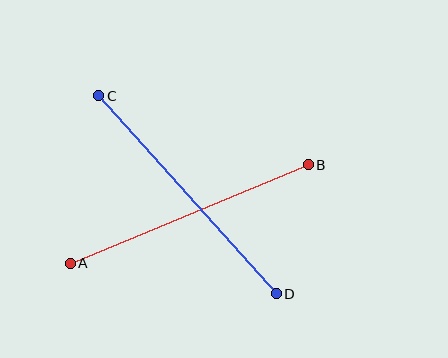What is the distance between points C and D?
The distance is approximately 266 pixels.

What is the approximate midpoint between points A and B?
The midpoint is at approximately (189, 214) pixels.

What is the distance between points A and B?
The distance is approximately 257 pixels.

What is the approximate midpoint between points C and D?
The midpoint is at approximately (187, 195) pixels.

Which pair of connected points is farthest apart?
Points C and D are farthest apart.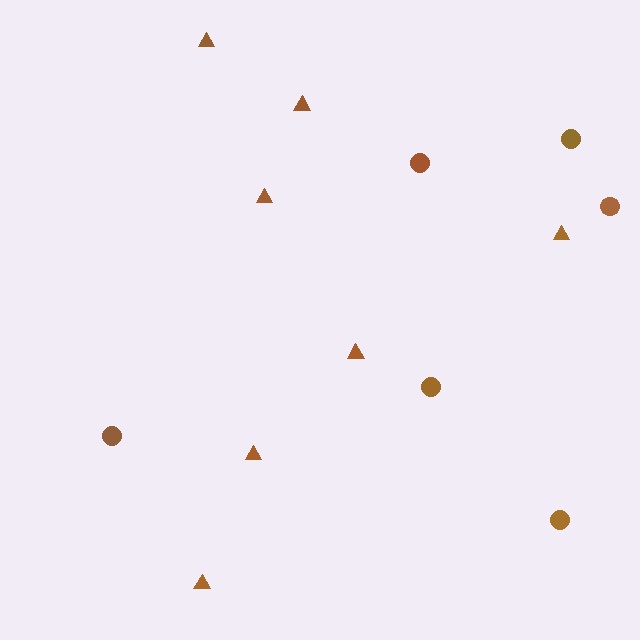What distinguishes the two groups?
There are 2 groups: one group of triangles (7) and one group of circles (6).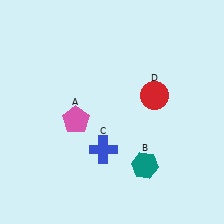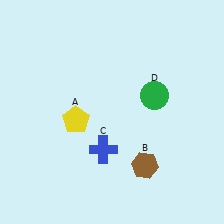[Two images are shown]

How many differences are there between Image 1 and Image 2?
There are 3 differences between the two images.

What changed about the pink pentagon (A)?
In Image 1, A is pink. In Image 2, it changed to yellow.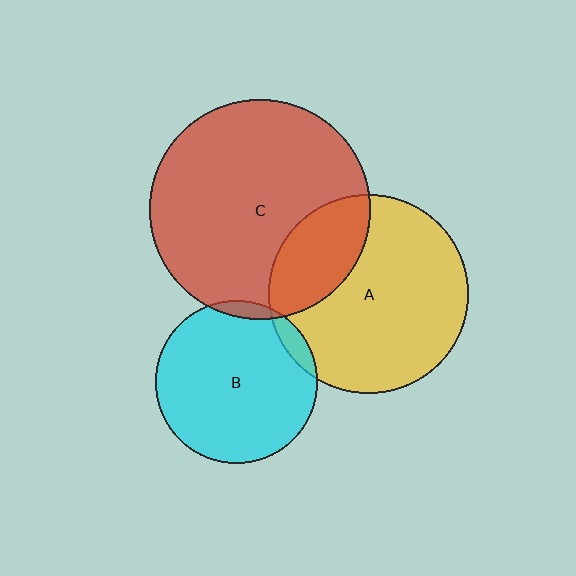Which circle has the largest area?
Circle C (red).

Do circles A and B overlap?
Yes.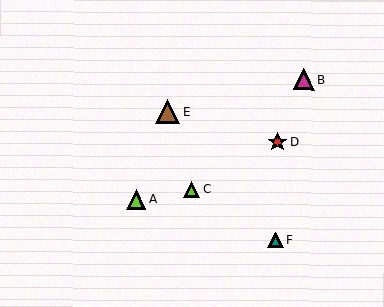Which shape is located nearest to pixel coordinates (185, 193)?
The lime triangle (labeled C) at (191, 189) is nearest to that location.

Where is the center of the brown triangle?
The center of the brown triangle is at (168, 112).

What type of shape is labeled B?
Shape B is a magenta triangle.